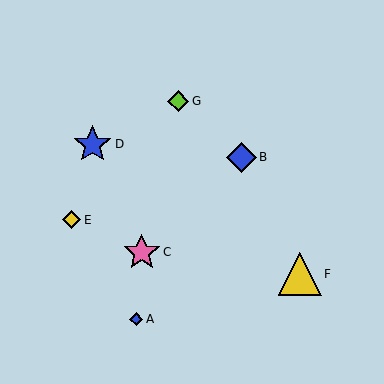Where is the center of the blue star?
The center of the blue star is at (93, 144).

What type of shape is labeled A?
Shape A is a blue diamond.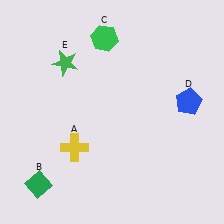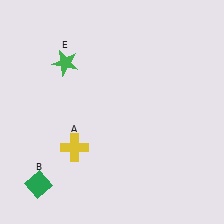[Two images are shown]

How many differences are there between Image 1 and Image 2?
There are 2 differences between the two images.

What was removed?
The green hexagon (C), the blue pentagon (D) were removed in Image 2.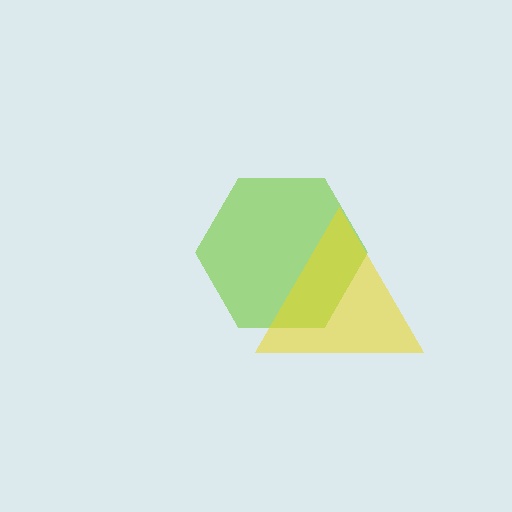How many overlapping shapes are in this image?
There are 2 overlapping shapes in the image.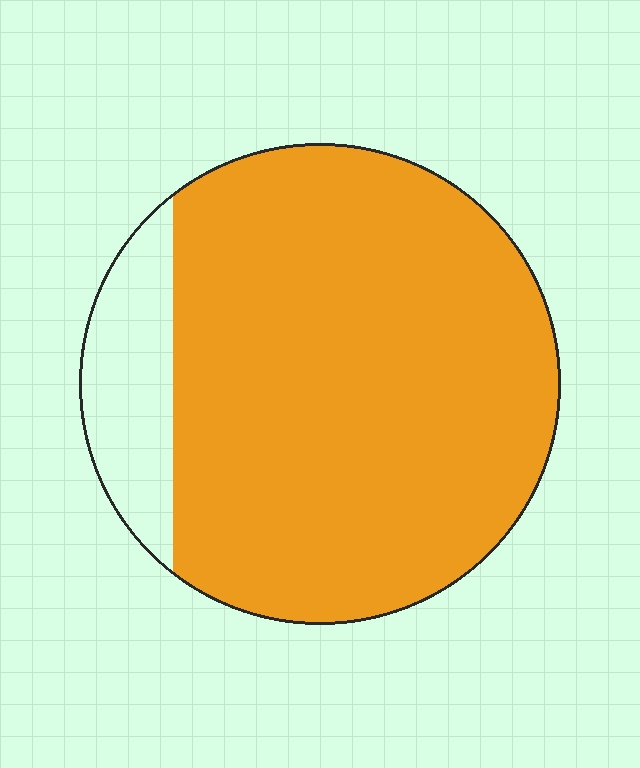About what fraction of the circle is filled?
About seven eighths (7/8).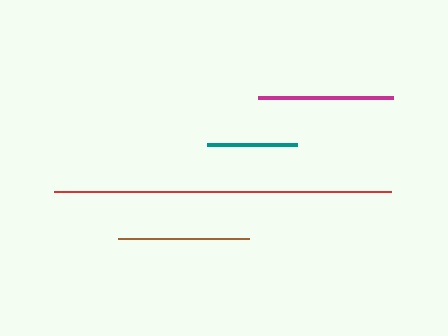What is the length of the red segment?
The red segment is approximately 337 pixels long.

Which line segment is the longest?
The red line is the longest at approximately 337 pixels.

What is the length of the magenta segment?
The magenta segment is approximately 135 pixels long.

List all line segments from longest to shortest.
From longest to shortest: red, magenta, brown, teal.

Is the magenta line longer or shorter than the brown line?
The magenta line is longer than the brown line.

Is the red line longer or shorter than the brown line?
The red line is longer than the brown line.